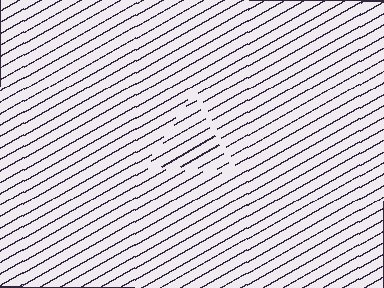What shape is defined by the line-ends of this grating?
An illusory triangle. The interior of the shape contains the same grating, shifted by half a period — the contour is defined by the phase discontinuity where line-ends from the inner and outer gratings abut.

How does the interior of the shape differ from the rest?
The interior of the shape contains the same grating, shifted by half a period — the contour is defined by the phase discontinuity where line-ends from the inner and outer gratings abut.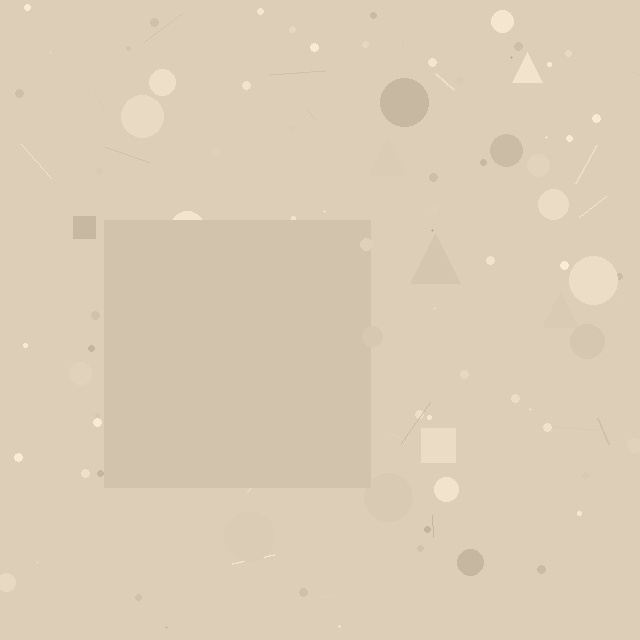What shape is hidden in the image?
A square is hidden in the image.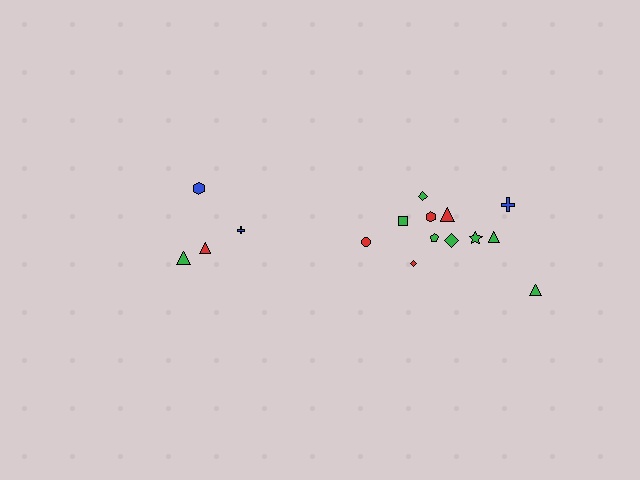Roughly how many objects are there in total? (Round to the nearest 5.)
Roughly 15 objects in total.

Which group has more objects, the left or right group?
The right group.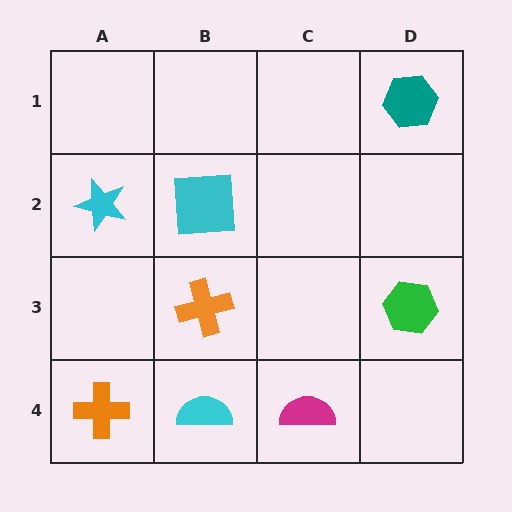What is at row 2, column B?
A cyan square.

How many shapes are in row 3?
2 shapes.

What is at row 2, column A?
A cyan star.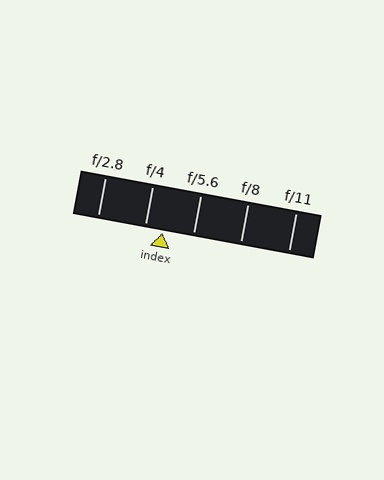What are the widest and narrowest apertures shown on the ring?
The widest aperture shown is f/2.8 and the narrowest is f/11.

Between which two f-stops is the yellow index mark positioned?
The index mark is between f/4 and f/5.6.